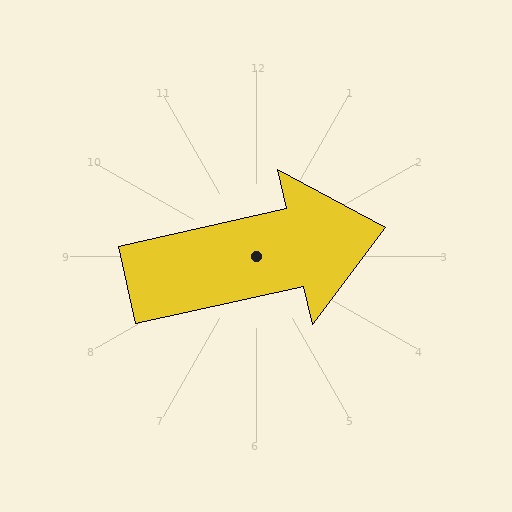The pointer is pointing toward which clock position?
Roughly 3 o'clock.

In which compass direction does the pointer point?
East.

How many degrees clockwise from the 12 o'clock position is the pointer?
Approximately 77 degrees.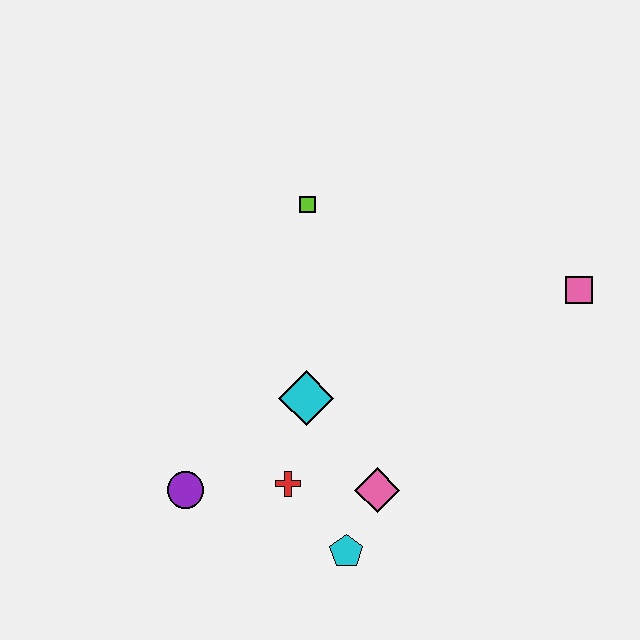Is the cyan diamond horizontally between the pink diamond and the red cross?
Yes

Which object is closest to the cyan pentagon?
The pink diamond is closest to the cyan pentagon.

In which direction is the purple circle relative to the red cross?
The purple circle is to the left of the red cross.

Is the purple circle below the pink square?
Yes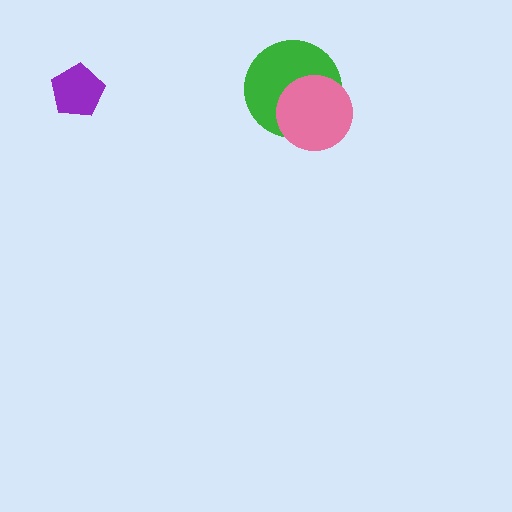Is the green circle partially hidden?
Yes, it is partially covered by another shape.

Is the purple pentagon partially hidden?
No, no other shape covers it.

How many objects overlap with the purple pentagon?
0 objects overlap with the purple pentagon.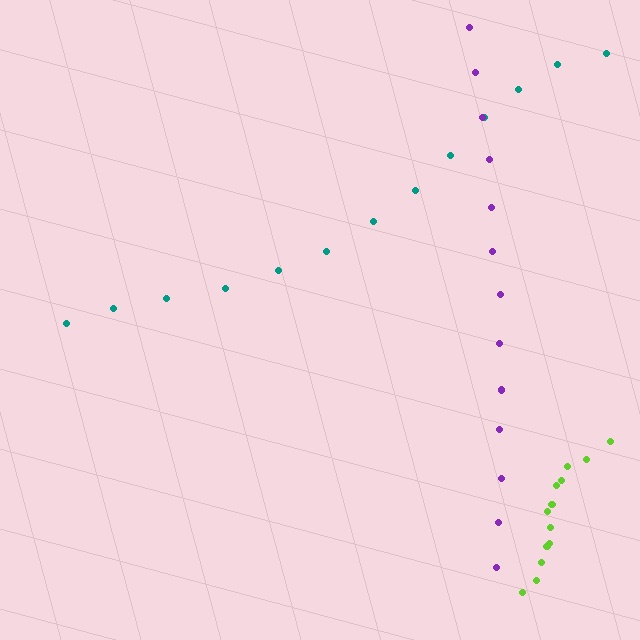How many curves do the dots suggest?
There are 3 distinct paths.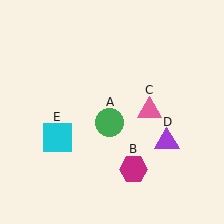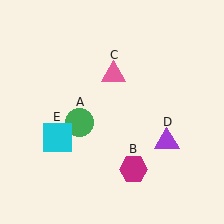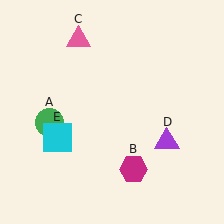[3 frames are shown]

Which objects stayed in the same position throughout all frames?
Magenta hexagon (object B) and purple triangle (object D) and cyan square (object E) remained stationary.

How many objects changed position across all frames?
2 objects changed position: green circle (object A), pink triangle (object C).